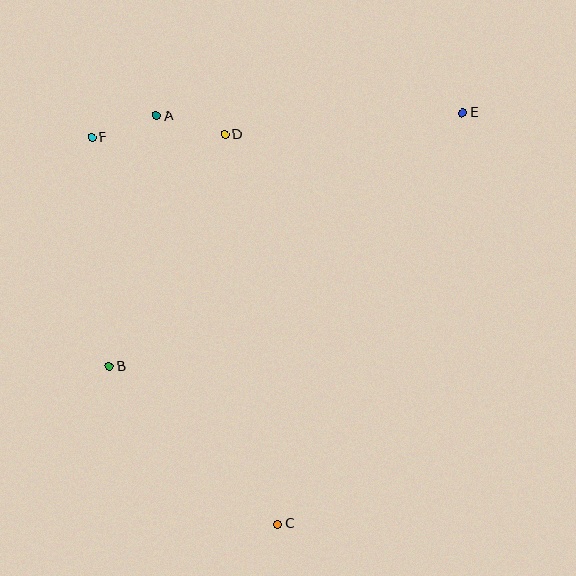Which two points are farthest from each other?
Points C and E are farthest from each other.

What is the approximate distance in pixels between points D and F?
The distance between D and F is approximately 133 pixels.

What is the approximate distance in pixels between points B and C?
The distance between B and C is approximately 231 pixels.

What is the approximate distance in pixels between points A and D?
The distance between A and D is approximately 71 pixels.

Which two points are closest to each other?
Points A and F are closest to each other.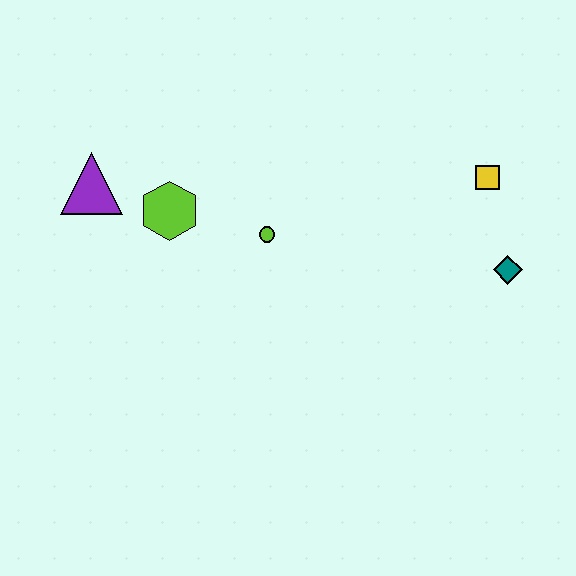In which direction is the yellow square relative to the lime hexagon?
The yellow square is to the right of the lime hexagon.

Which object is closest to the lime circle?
The lime hexagon is closest to the lime circle.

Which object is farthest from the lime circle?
The teal diamond is farthest from the lime circle.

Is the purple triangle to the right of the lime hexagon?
No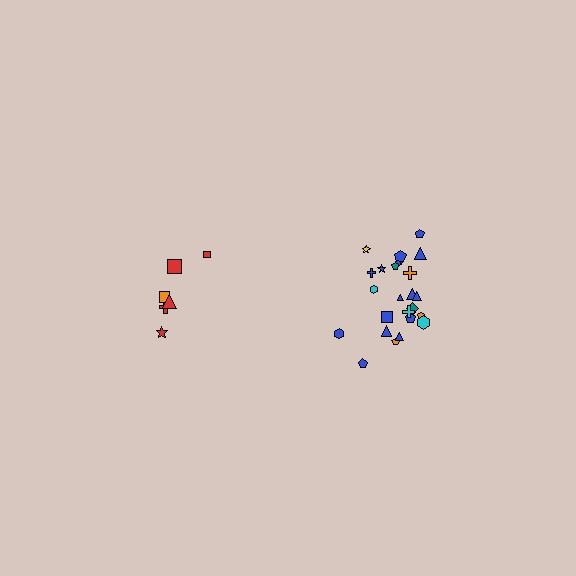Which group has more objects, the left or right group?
The right group.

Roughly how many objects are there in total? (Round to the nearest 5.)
Roughly 30 objects in total.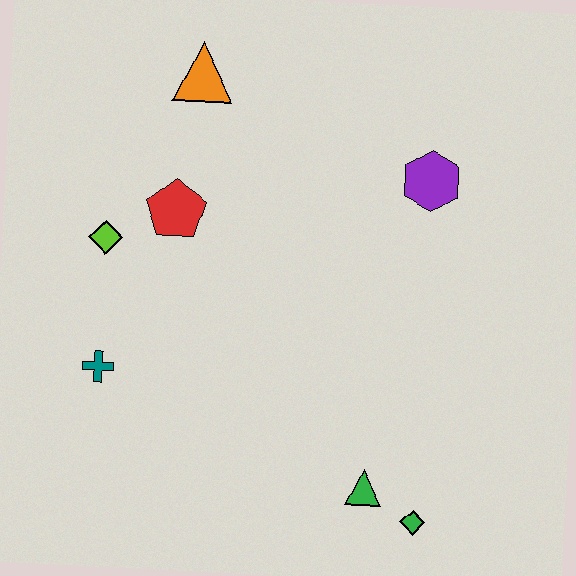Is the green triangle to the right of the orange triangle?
Yes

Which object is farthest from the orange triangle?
The green diamond is farthest from the orange triangle.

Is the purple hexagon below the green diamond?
No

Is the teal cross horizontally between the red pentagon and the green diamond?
No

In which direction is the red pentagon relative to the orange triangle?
The red pentagon is below the orange triangle.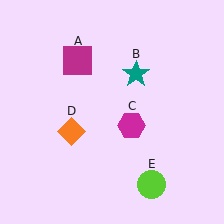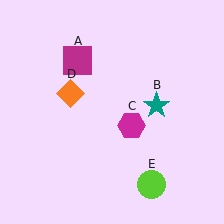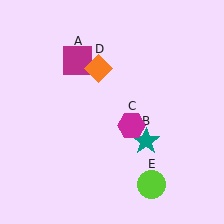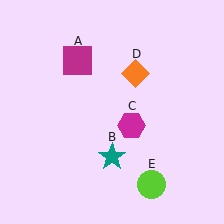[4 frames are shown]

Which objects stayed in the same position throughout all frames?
Magenta square (object A) and magenta hexagon (object C) and lime circle (object E) remained stationary.